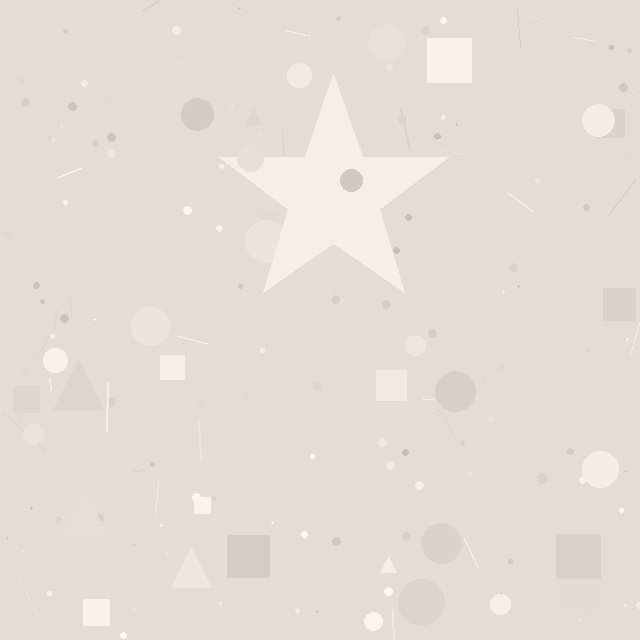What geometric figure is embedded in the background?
A star is embedded in the background.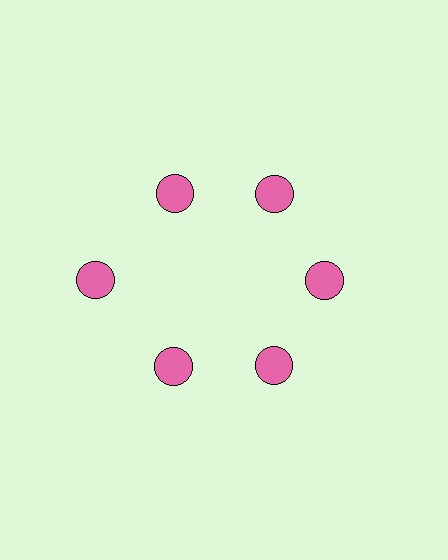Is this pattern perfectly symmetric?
No. The 6 pink circles are arranged in a ring, but one element near the 9 o'clock position is pushed outward from the center, breaking the 6-fold rotational symmetry.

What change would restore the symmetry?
The symmetry would be restored by moving it inward, back onto the ring so that all 6 circles sit at equal angles and equal distance from the center.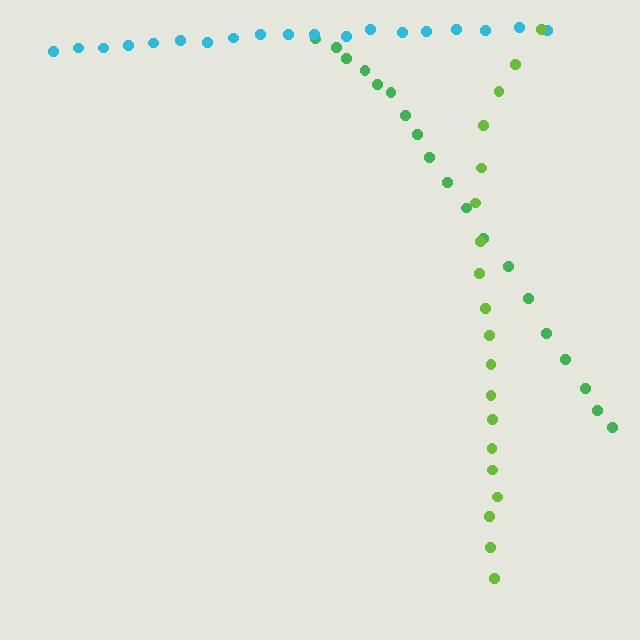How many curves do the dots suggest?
There are 3 distinct paths.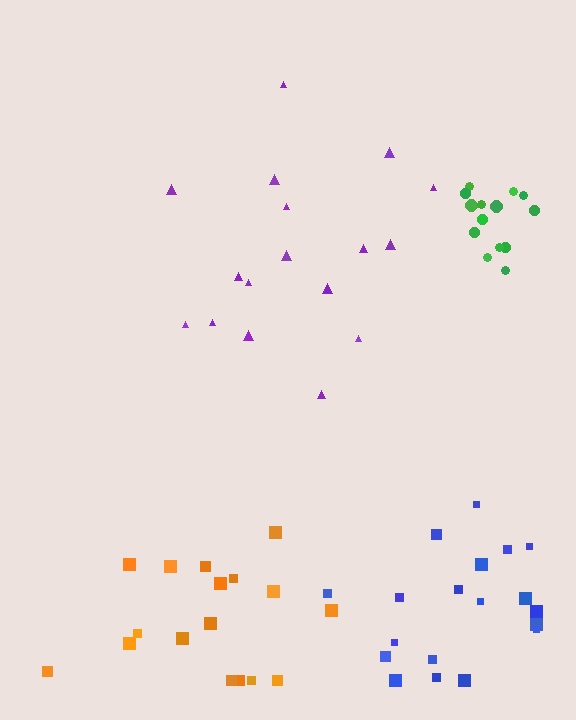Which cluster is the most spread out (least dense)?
Purple.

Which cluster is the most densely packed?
Green.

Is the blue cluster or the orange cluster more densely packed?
Blue.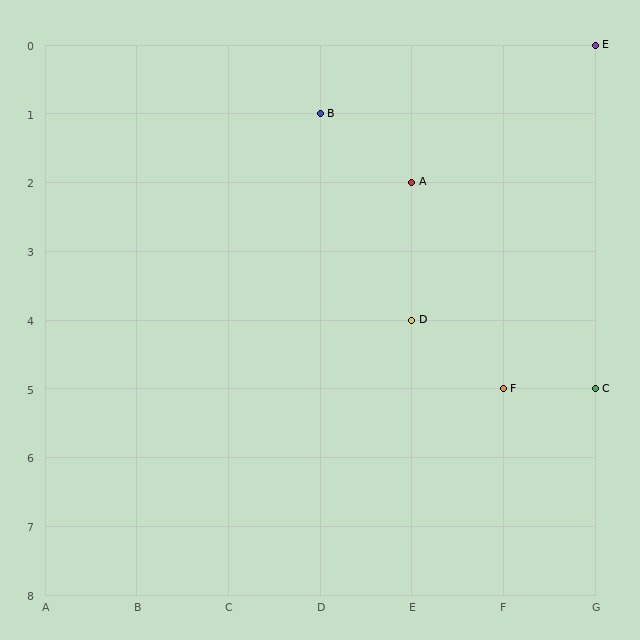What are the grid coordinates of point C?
Point C is at grid coordinates (G, 5).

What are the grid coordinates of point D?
Point D is at grid coordinates (E, 4).